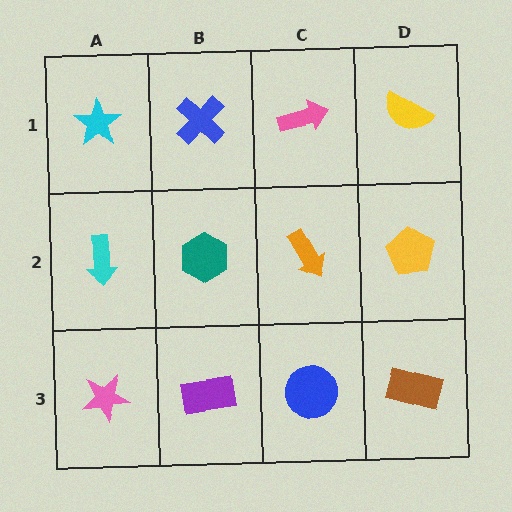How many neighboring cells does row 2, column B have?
4.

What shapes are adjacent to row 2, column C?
A pink arrow (row 1, column C), a blue circle (row 3, column C), a teal hexagon (row 2, column B), a yellow pentagon (row 2, column D).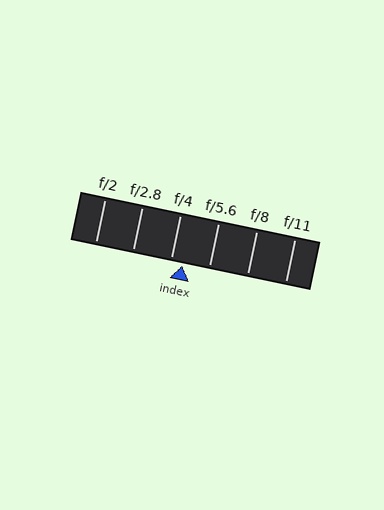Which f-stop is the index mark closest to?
The index mark is closest to f/4.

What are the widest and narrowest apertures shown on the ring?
The widest aperture shown is f/2 and the narrowest is f/11.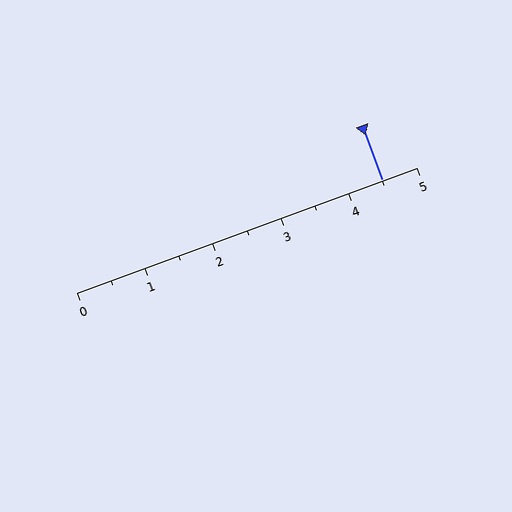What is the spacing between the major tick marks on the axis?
The major ticks are spaced 1 apart.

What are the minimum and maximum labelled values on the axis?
The axis runs from 0 to 5.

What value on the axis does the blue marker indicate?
The marker indicates approximately 4.5.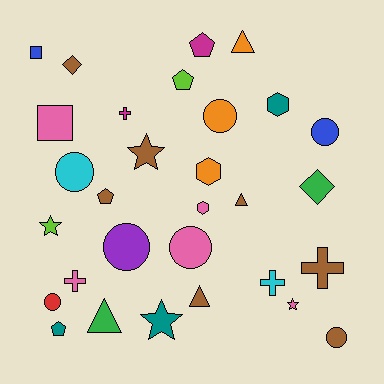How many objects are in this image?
There are 30 objects.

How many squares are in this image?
There are 2 squares.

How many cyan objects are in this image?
There are 2 cyan objects.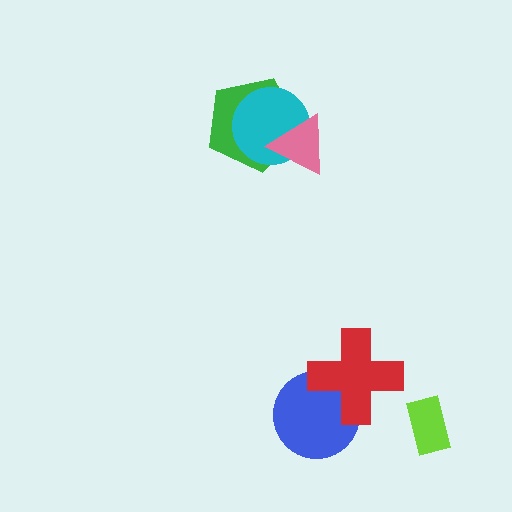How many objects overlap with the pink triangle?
2 objects overlap with the pink triangle.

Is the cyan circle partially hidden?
Yes, it is partially covered by another shape.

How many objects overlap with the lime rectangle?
0 objects overlap with the lime rectangle.